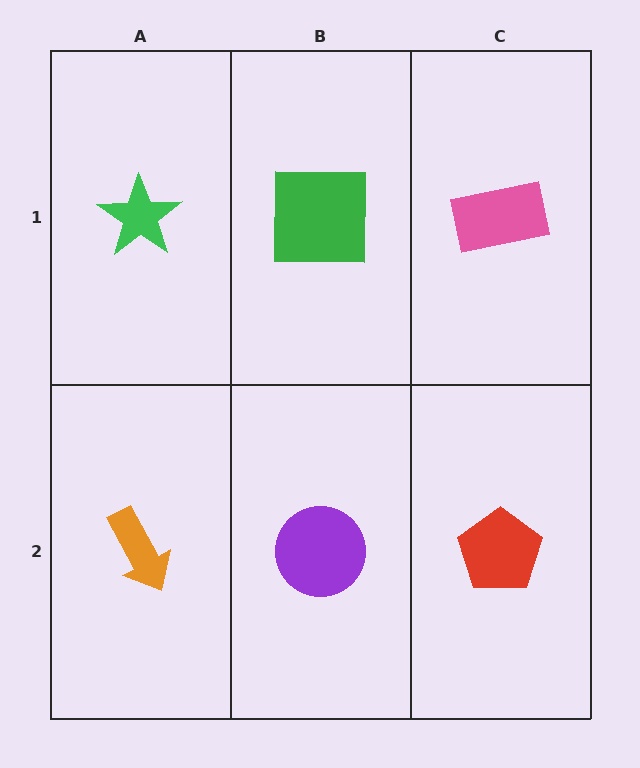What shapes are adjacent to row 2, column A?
A green star (row 1, column A), a purple circle (row 2, column B).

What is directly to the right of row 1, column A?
A green square.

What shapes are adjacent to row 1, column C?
A red pentagon (row 2, column C), a green square (row 1, column B).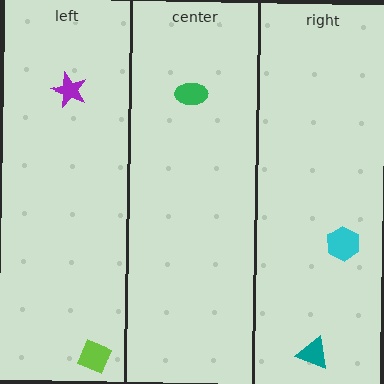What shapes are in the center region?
The green ellipse.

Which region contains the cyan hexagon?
The right region.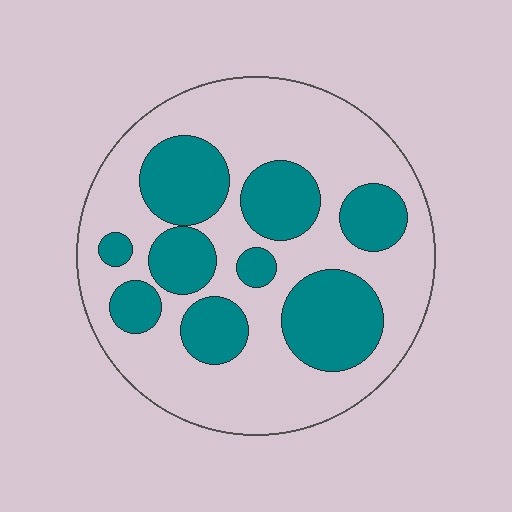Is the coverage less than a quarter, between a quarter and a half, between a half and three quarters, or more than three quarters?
Between a quarter and a half.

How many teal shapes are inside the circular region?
9.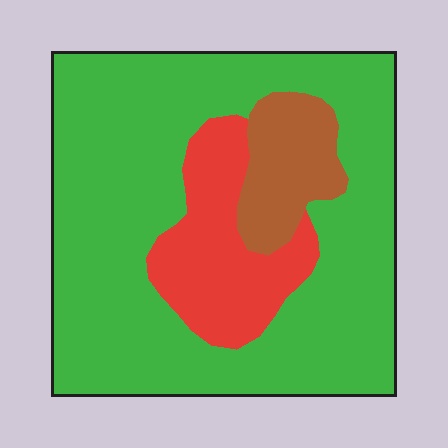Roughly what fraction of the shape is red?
Red takes up about one sixth (1/6) of the shape.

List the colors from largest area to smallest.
From largest to smallest: green, red, brown.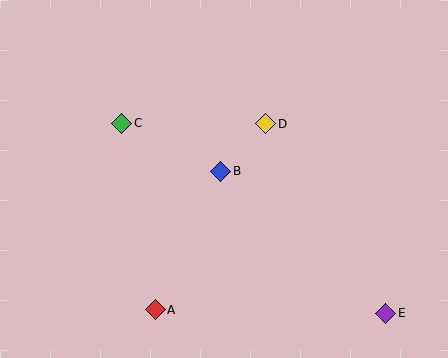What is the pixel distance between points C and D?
The distance between C and D is 144 pixels.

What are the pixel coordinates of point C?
Point C is at (122, 123).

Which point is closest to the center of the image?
Point B at (221, 171) is closest to the center.